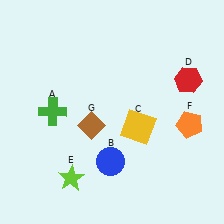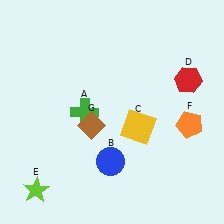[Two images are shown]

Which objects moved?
The objects that moved are: the green cross (A), the lime star (E).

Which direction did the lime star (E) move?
The lime star (E) moved left.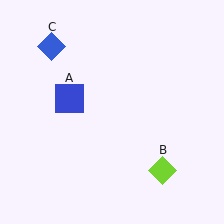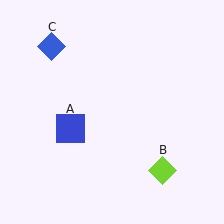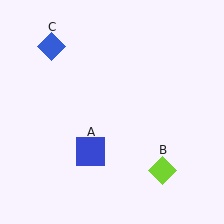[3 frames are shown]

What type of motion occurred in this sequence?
The blue square (object A) rotated counterclockwise around the center of the scene.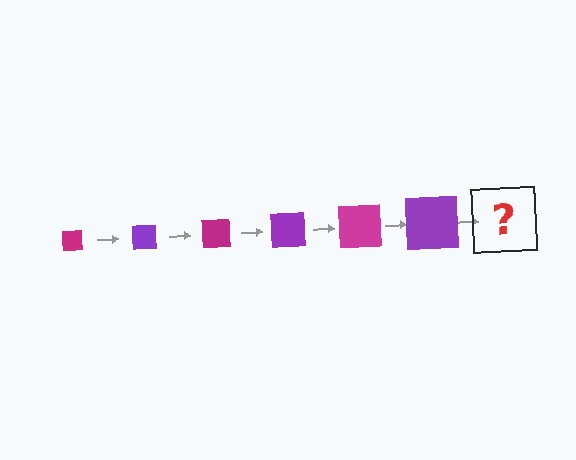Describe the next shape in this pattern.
It should be a magenta square, larger than the previous one.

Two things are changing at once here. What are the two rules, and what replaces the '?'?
The two rules are that the square grows larger each step and the color cycles through magenta and purple. The '?' should be a magenta square, larger than the previous one.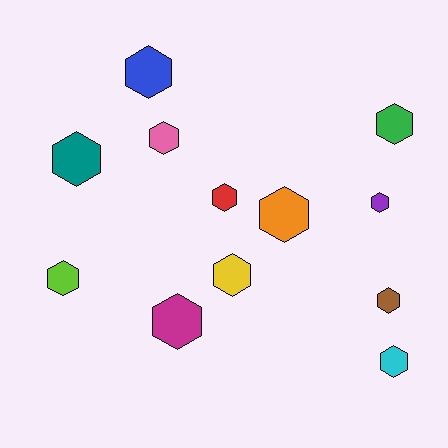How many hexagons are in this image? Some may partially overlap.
There are 12 hexagons.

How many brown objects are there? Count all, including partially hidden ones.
There is 1 brown object.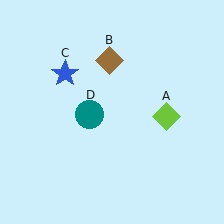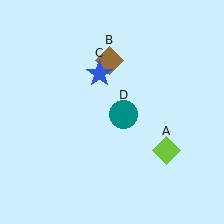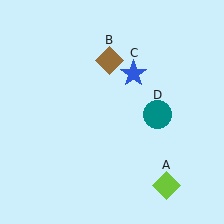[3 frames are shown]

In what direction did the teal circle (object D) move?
The teal circle (object D) moved right.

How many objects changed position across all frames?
3 objects changed position: lime diamond (object A), blue star (object C), teal circle (object D).